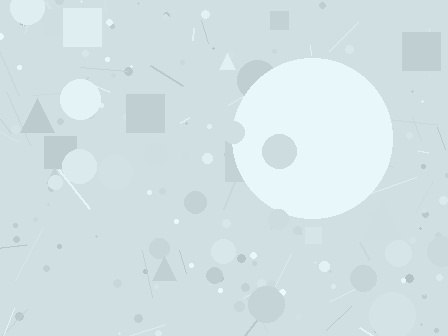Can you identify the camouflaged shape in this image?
The camouflaged shape is a circle.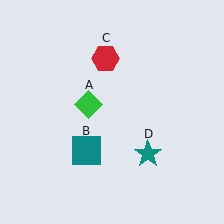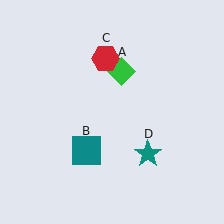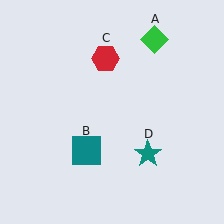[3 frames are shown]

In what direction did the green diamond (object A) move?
The green diamond (object A) moved up and to the right.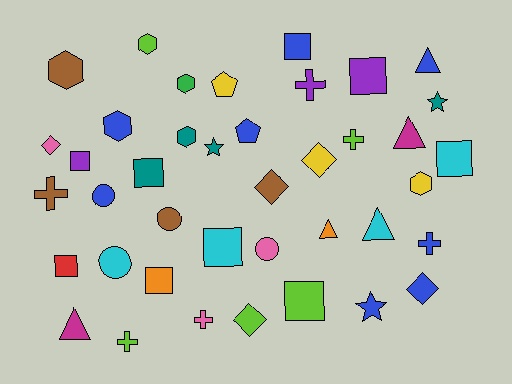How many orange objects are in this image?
There are 2 orange objects.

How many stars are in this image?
There are 3 stars.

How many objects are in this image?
There are 40 objects.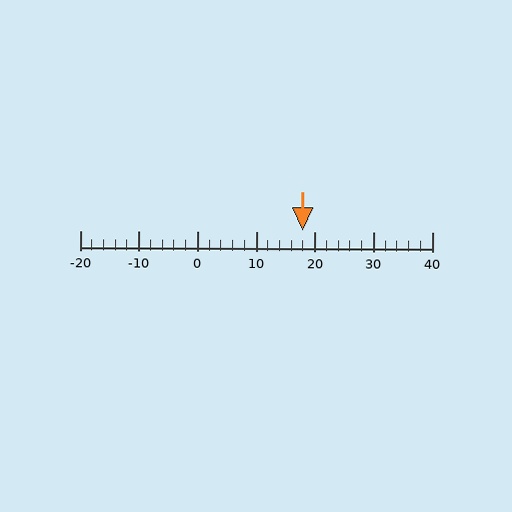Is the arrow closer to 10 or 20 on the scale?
The arrow is closer to 20.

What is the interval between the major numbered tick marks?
The major tick marks are spaced 10 units apart.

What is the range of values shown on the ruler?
The ruler shows values from -20 to 40.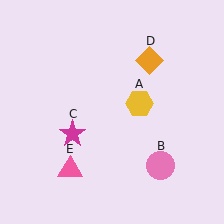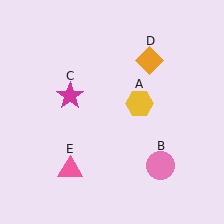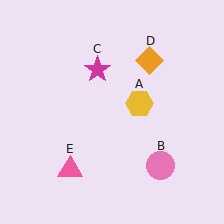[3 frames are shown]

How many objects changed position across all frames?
1 object changed position: magenta star (object C).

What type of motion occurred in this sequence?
The magenta star (object C) rotated clockwise around the center of the scene.